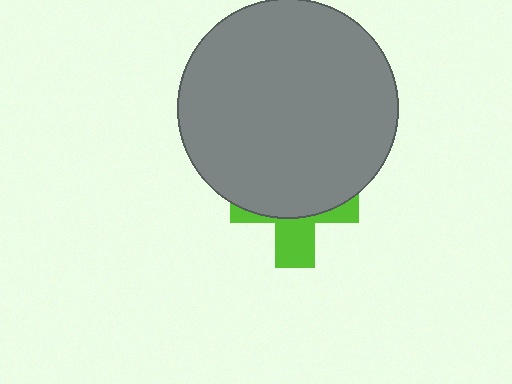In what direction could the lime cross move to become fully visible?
The lime cross could move down. That would shift it out from behind the gray circle entirely.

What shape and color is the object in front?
The object in front is a gray circle.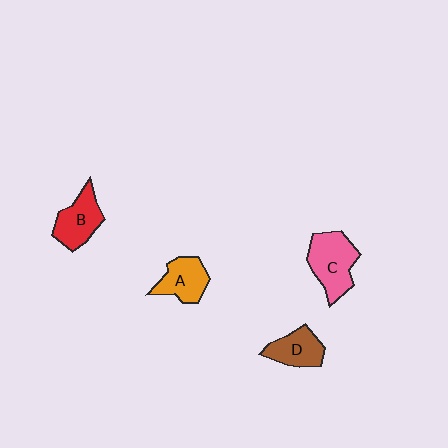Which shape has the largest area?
Shape C (pink).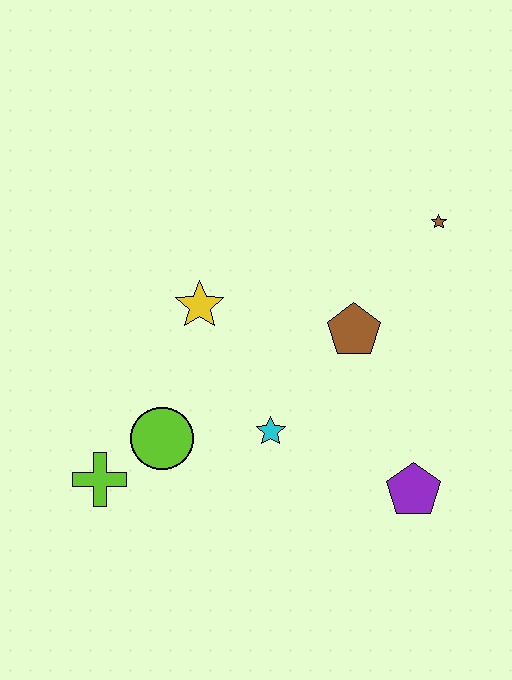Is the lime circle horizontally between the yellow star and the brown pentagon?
No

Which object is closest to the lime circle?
The lime cross is closest to the lime circle.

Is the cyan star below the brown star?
Yes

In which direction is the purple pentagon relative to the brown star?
The purple pentagon is below the brown star.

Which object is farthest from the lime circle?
The brown star is farthest from the lime circle.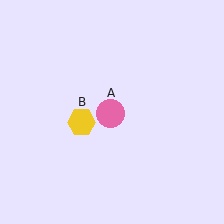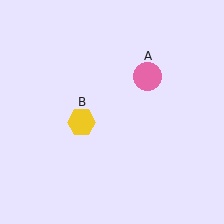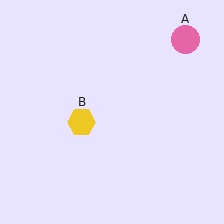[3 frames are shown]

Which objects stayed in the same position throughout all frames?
Yellow hexagon (object B) remained stationary.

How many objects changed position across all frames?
1 object changed position: pink circle (object A).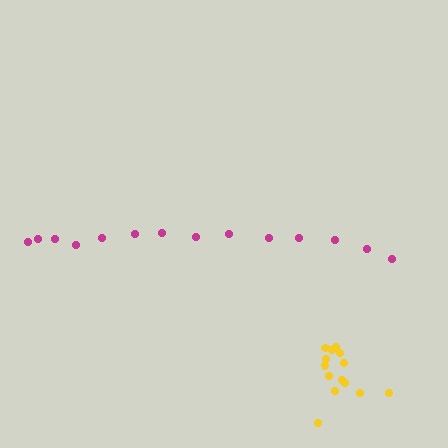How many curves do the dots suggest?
There are 2 distinct paths.